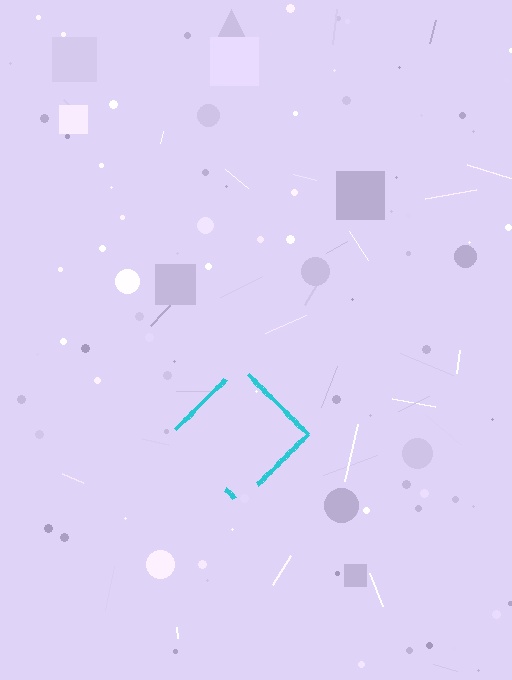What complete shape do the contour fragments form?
The contour fragments form a diamond.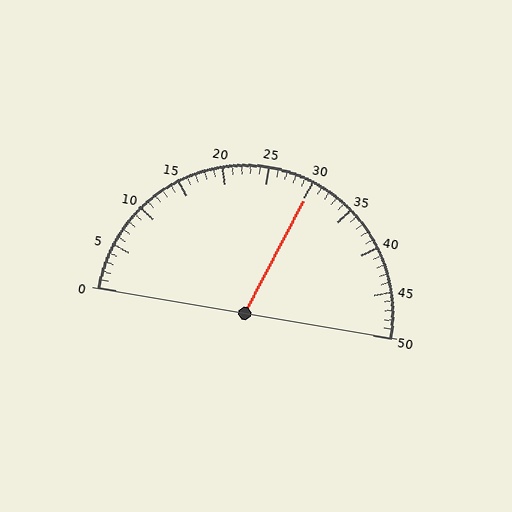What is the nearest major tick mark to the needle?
The nearest major tick mark is 30.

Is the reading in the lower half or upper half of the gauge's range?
The reading is in the upper half of the range (0 to 50).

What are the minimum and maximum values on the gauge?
The gauge ranges from 0 to 50.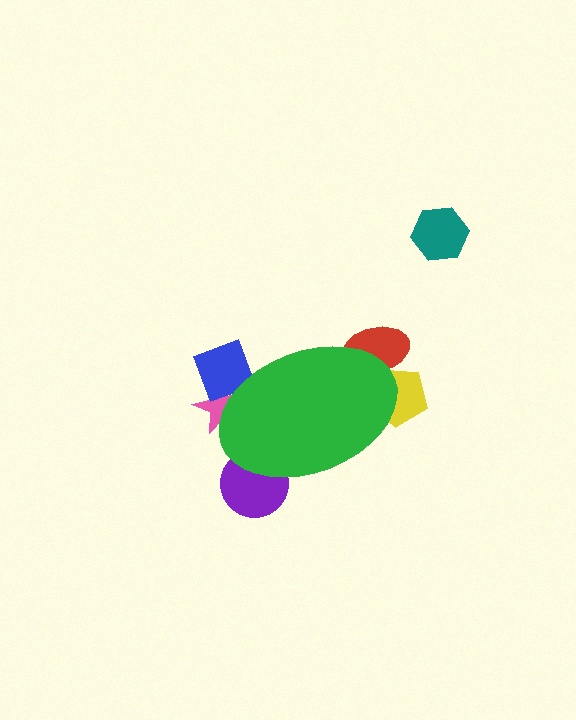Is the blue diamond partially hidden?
Yes, the blue diamond is partially hidden behind the green ellipse.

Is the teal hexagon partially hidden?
No, the teal hexagon is fully visible.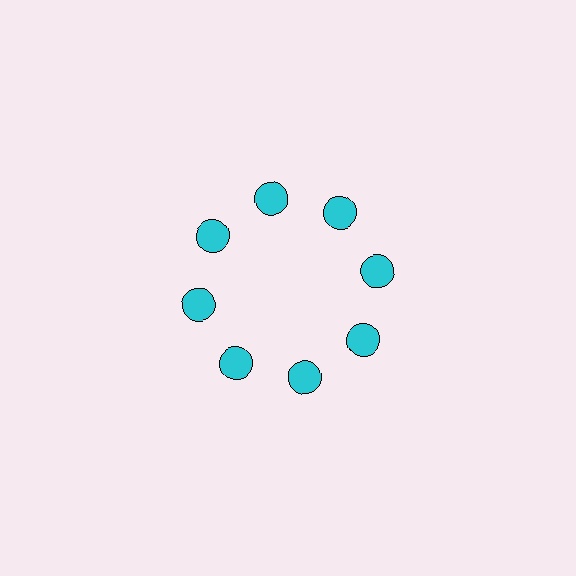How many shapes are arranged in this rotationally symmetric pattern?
There are 8 shapes, arranged in 8 groups of 1.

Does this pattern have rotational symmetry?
Yes, this pattern has 8-fold rotational symmetry. It looks the same after rotating 45 degrees around the center.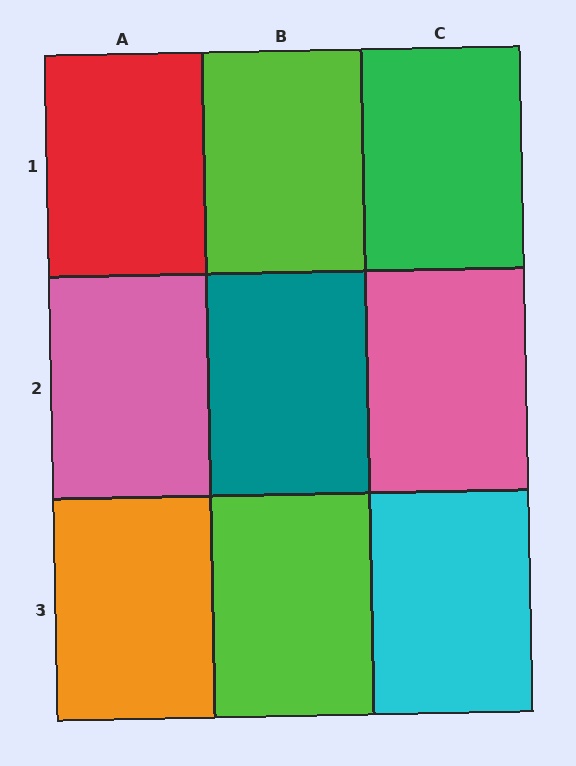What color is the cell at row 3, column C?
Cyan.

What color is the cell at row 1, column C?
Green.